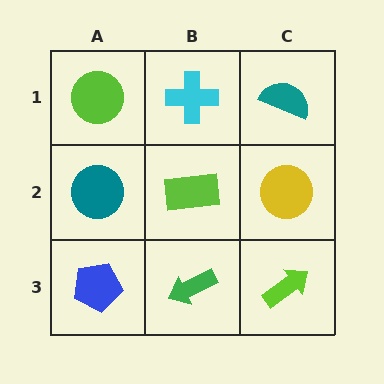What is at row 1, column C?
A teal semicircle.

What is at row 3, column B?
A green arrow.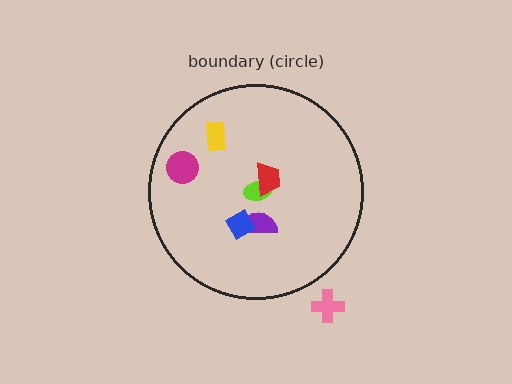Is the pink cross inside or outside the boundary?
Outside.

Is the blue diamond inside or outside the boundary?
Inside.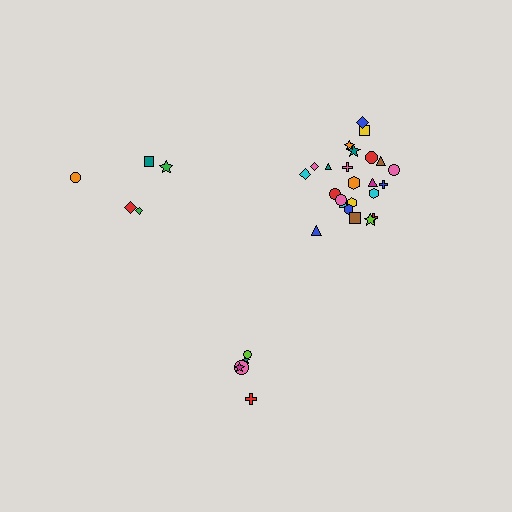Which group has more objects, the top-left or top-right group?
The top-right group.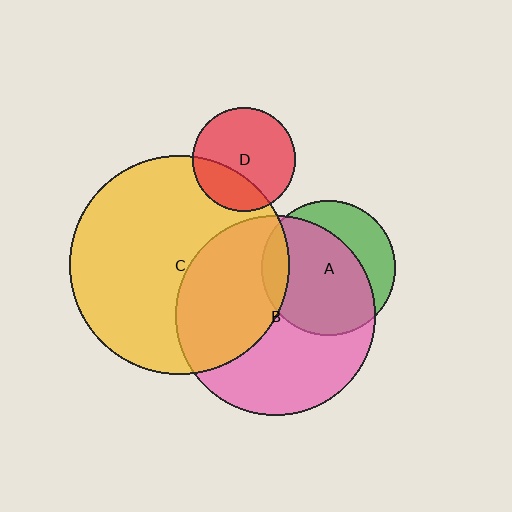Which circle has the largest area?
Circle C (yellow).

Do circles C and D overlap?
Yes.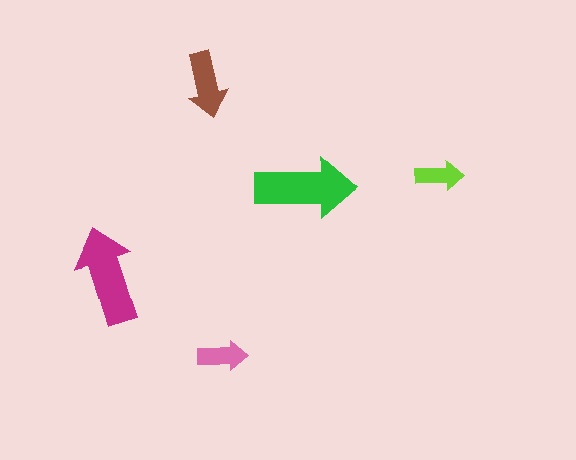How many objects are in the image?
There are 5 objects in the image.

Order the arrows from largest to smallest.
the green one, the magenta one, the brown one, the pink one, the lime one.